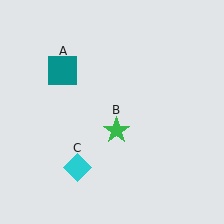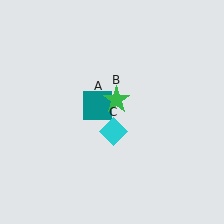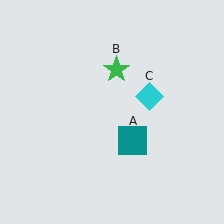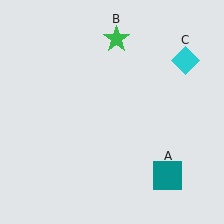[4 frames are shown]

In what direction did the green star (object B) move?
The green star (object B) moved up.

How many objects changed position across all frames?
3 objects changed position: teal square (object A), green star (object B), cyan diamond (object C).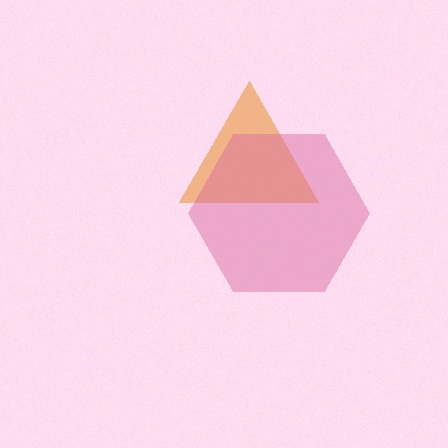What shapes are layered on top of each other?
The layered shapes are: an orange triangle, a pink hexagon.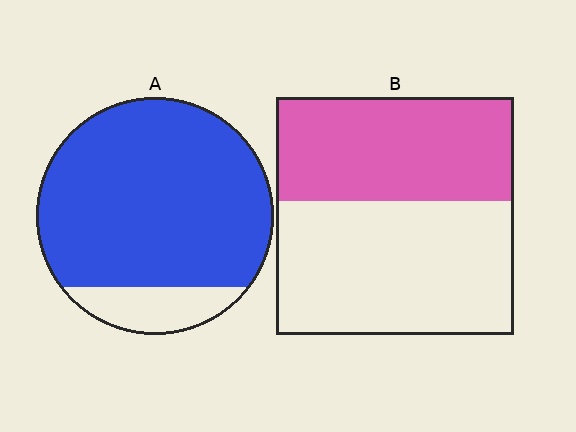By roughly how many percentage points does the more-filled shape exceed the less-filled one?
By roughly 40 percentage points (A over B).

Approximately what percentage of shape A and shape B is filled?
A is approximately 85% and B is approximately 45%.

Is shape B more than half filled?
No.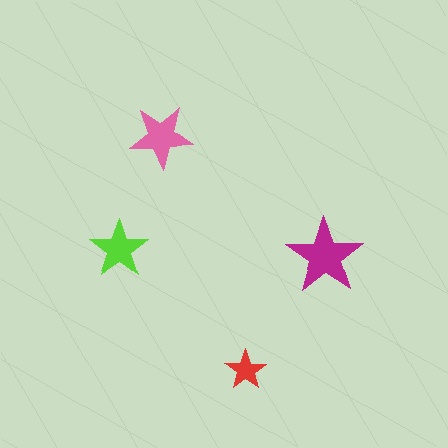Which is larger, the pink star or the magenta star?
The magenta one.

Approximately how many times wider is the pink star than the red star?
About 1.5 times wider.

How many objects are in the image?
There are 4 objects in the image.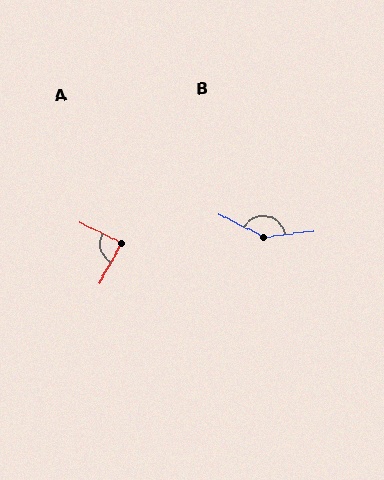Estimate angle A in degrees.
Approximately 87 degrees.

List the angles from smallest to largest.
A (87°), B (145°).